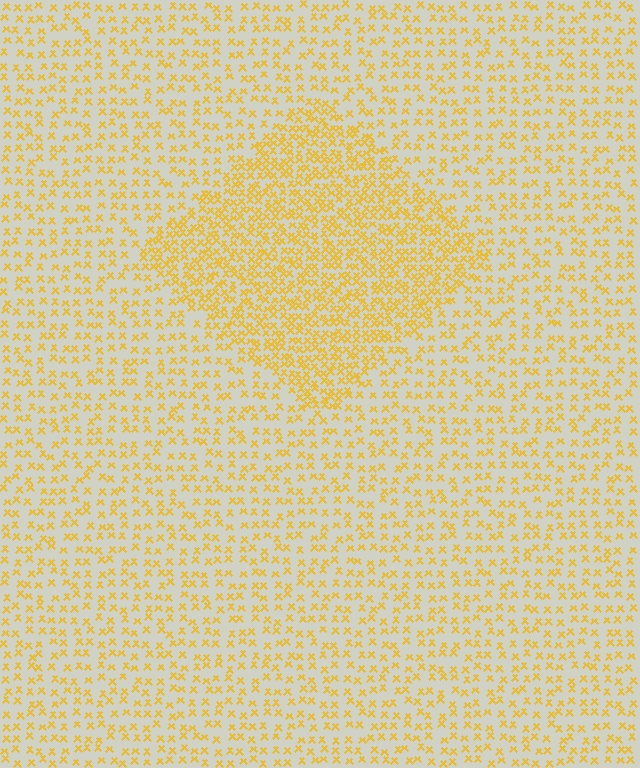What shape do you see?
I see a diamond.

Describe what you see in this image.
The image contains small yellow elements arranged at two different densities. A diamond-shaped region is visible where the elements are more densely packed than the surrounding area.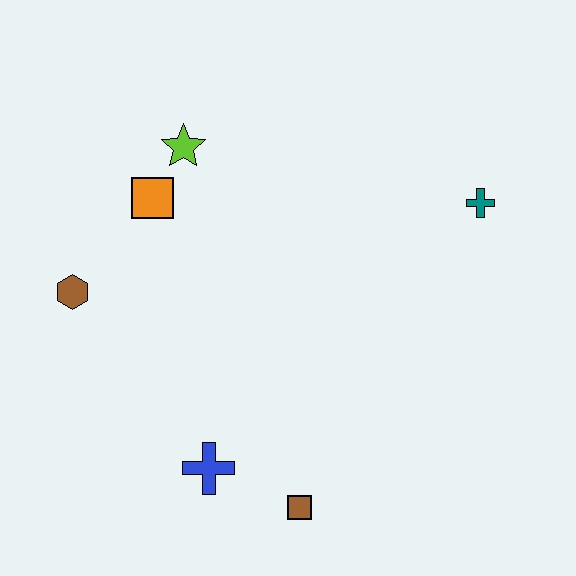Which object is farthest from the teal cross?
The brown hexagon is farthest from the teal cross.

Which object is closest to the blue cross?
The brown square is closest to the blue cross.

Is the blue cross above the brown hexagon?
No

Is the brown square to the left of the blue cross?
No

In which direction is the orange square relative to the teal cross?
The orange square is to the left of the teal cross.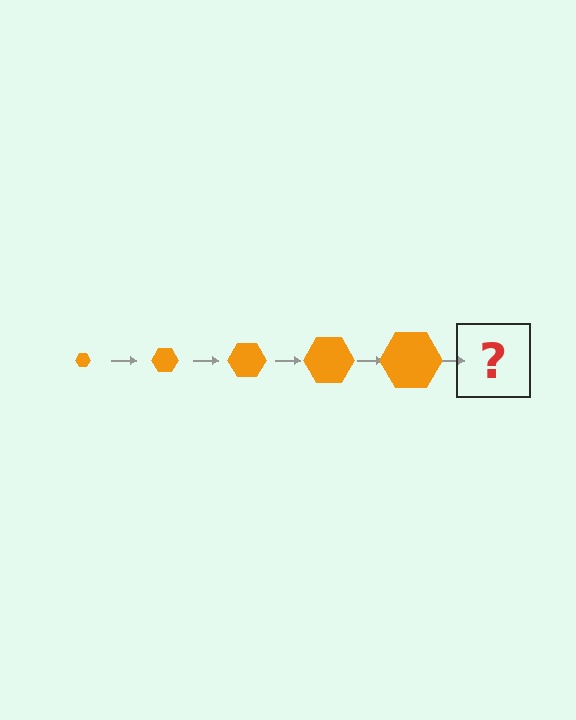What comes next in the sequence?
The next element should be an orange hexagon, larger than the previous one.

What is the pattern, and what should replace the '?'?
The pattern is that the hexagon gets progressively larger each step. The '?' should be an orange hexagon, larger than the previous one.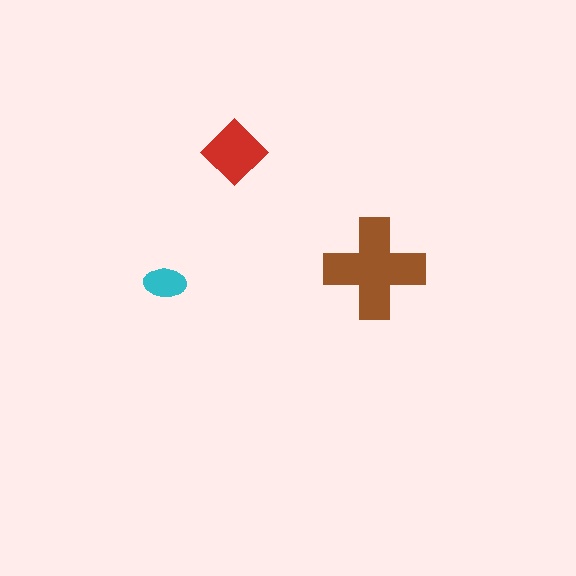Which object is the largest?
The brown cross.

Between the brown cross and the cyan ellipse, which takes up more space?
The brown cross.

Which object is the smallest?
The cyan ellipse.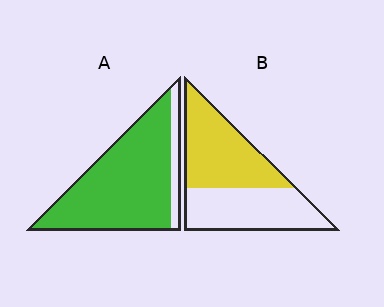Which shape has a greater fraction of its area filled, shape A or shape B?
Shape A.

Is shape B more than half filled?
Roughly half.